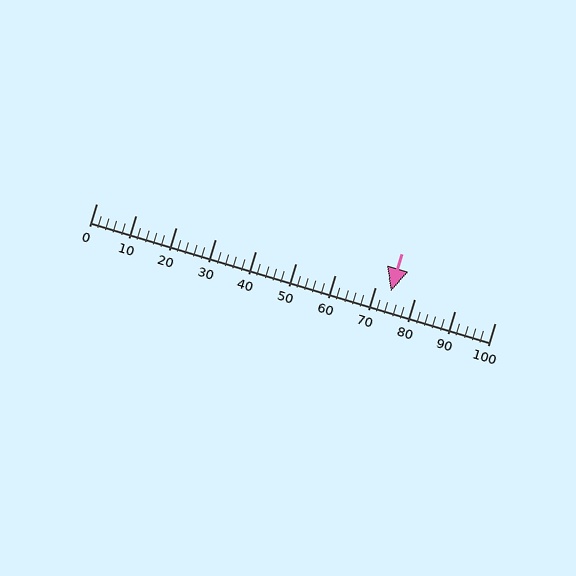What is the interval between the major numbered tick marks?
The major tick marks are spaced 10 units apart.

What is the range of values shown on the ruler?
The ruler shows values from 0 to 100.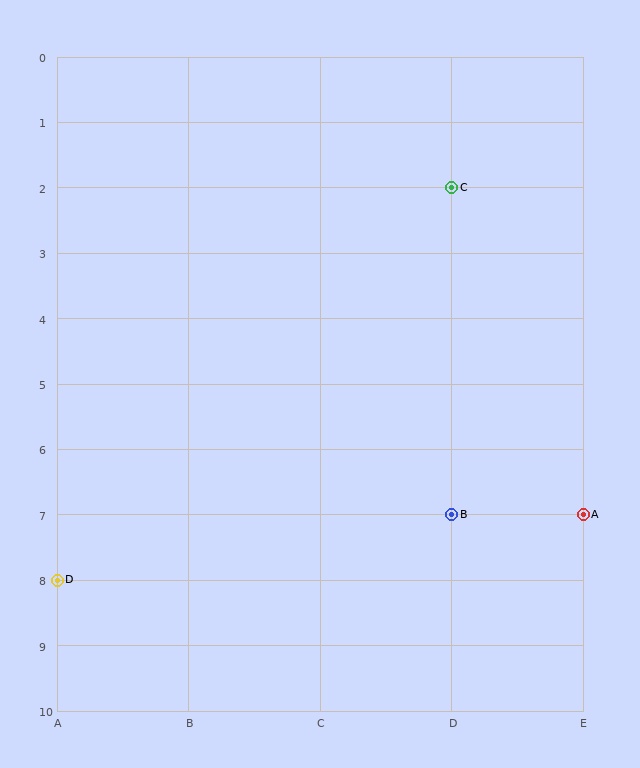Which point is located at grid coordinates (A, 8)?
Point D is at (A, 8).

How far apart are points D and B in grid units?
Points D and B are 3 columns and 1 row apart (about 3.2 grid units diagonally).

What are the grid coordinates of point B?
Point B is at grid coordinates (D, 7).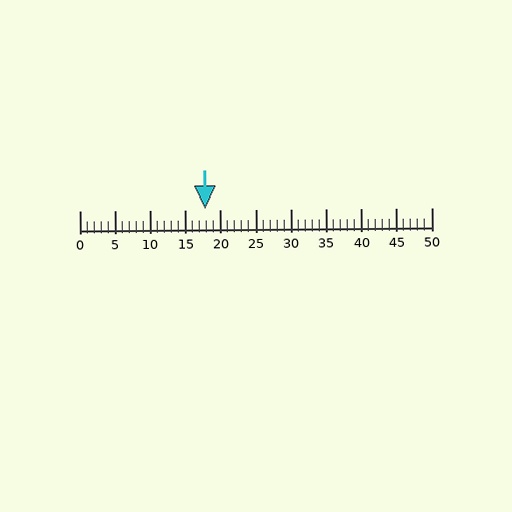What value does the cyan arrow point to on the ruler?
The cyan arrow points to approximately 18.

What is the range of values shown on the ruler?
The ruler shows values from 0 to 50.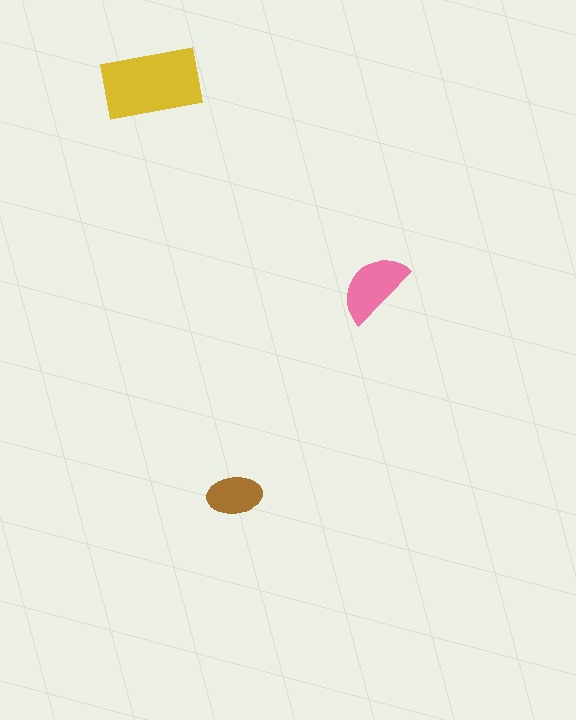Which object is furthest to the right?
The pink semicircle is rightmost.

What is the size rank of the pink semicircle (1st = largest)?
2nd.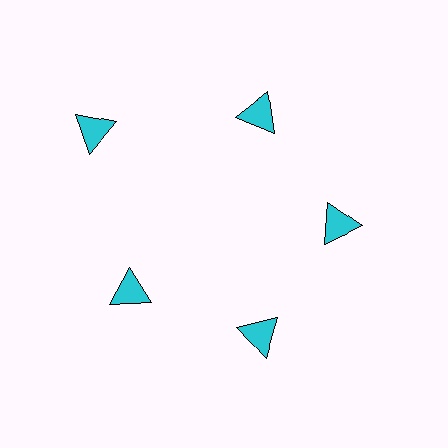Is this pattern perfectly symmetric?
No. The 5 cyan triangles are arranged in a ring, but one element near the 10 o'clock position is pushed outward from the center, breaking the 5-fold rotational symmetry.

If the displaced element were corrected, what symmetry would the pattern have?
It would have 5-fold rotational symmetry — the pattern would map onto itself every 72 degrees.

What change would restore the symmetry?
The symmetry would be restored by moving it inward, back onto the ring so that all 5 triangles sit at equal angles and equal distance from the center.